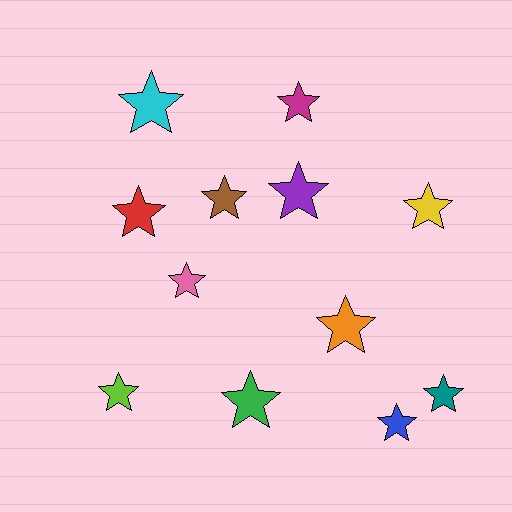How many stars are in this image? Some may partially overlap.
There are 12 stars.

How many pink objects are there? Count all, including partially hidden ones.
There is 1 pink object.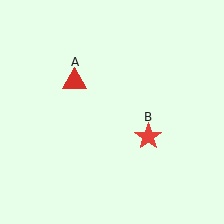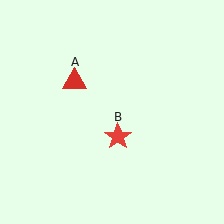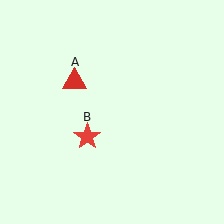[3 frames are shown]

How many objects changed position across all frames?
1 object changed position: red star (object B).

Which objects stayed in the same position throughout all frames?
Red triangle (object A) remained stationary.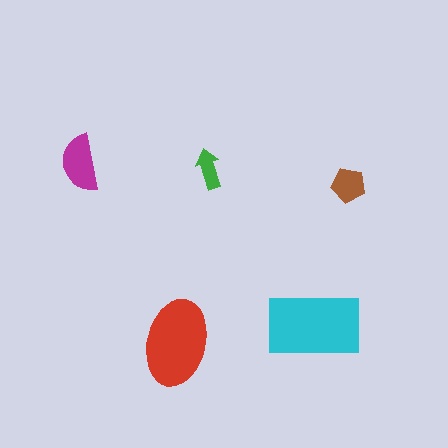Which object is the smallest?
The green arrow.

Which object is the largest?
The cyan rectangle.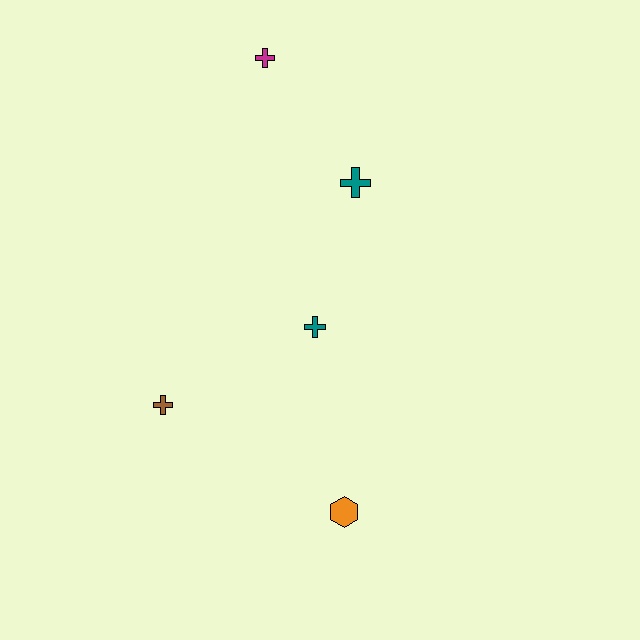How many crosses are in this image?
There are 4 crosses.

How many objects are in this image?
There are 5 objects.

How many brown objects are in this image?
There is 1 brown object.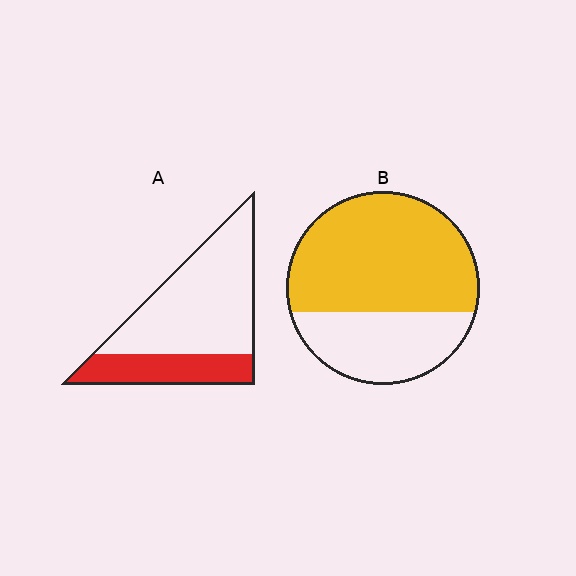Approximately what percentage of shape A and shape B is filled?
A is approximately 30% and B is approximately 65%.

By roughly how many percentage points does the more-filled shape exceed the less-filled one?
By roughly 35 percentage points (B over A).